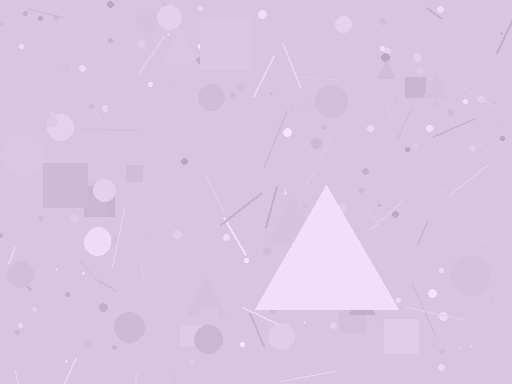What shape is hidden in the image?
A triangle is hidden in the image.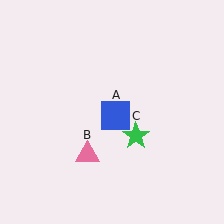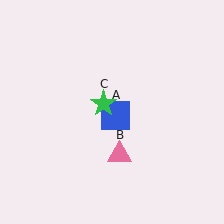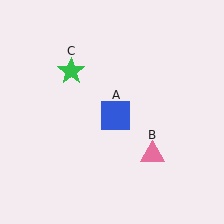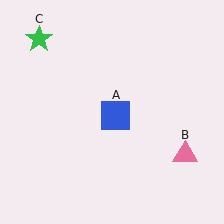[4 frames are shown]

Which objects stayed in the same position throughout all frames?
Blue square (object A) remained stationary.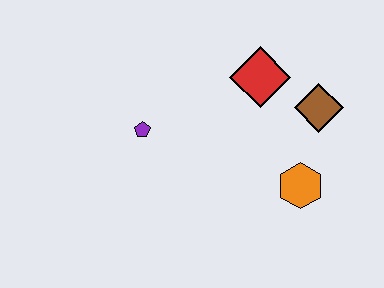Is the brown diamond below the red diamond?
Yes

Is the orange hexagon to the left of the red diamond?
No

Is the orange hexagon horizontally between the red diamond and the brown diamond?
Yes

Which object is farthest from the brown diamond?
The purple pentagon is farthest from the brown diamond.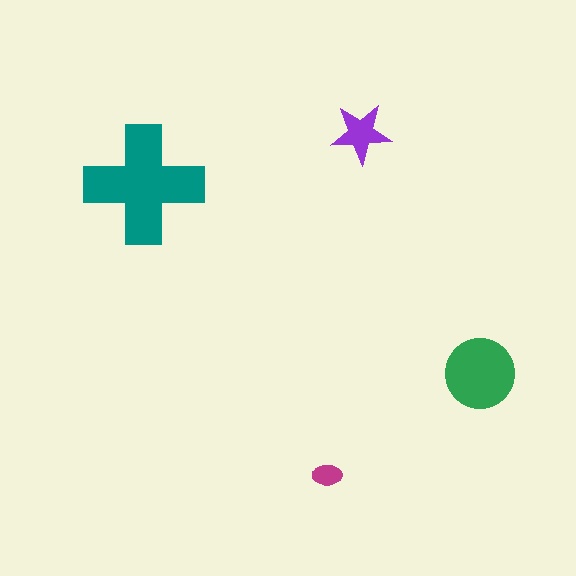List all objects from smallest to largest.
The magenta ellipse, the purple star, the green circle, the teal cross.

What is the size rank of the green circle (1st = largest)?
2nd.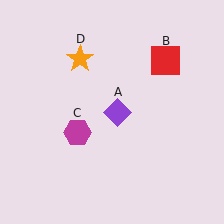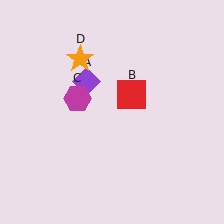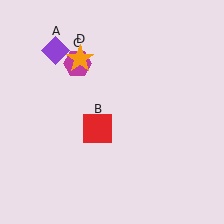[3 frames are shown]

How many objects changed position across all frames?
3 objects changed position: purple diamond (object A), red square (object B), magenta hexagon (object C).